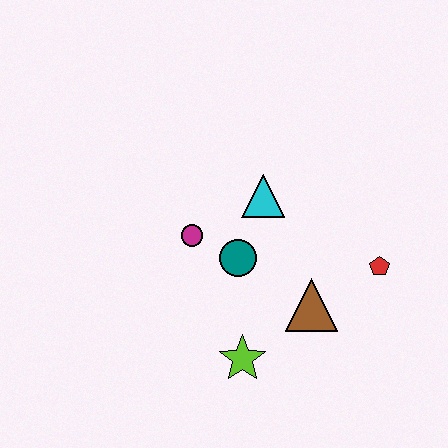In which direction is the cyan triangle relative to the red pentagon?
The cyan triangle is to the left of the red pentagon.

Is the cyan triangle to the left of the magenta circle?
No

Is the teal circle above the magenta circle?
No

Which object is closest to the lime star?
The brown triangle is closest to the lime star.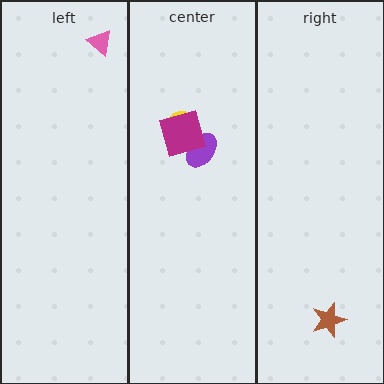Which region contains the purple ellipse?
The center region.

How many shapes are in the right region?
1.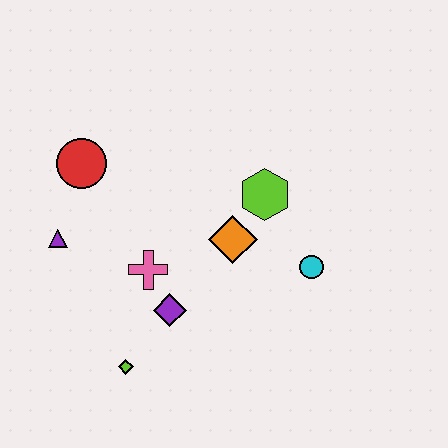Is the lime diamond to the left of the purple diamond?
Yes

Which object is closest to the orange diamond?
The lime hexagon is closest to the orange diamond.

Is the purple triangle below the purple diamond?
No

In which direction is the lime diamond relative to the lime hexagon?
The lime diamond is below the lime hexagon.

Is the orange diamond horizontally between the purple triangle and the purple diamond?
No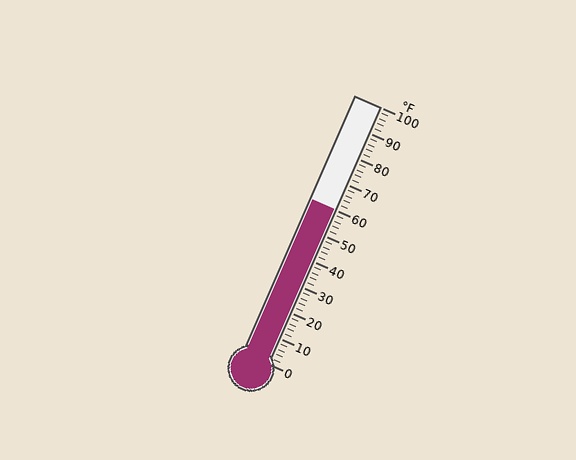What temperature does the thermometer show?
The thermometer shows approximately 60°F.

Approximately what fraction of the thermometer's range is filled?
The thermometer is filled to approximately 60% of its range.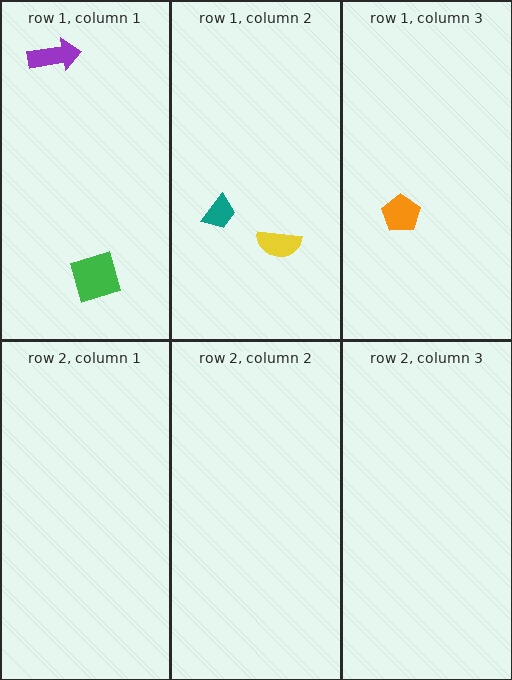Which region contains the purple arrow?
The row 1, column 1 region.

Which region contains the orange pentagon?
The row 1, column 3 region.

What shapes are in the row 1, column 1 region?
The purple arrow, the green square.